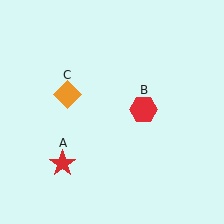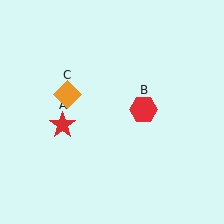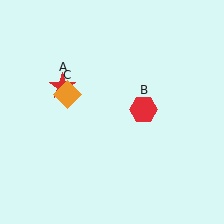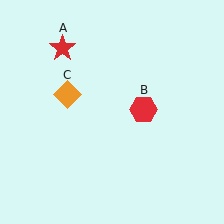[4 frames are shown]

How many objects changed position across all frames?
1 object changed position: red star (object A).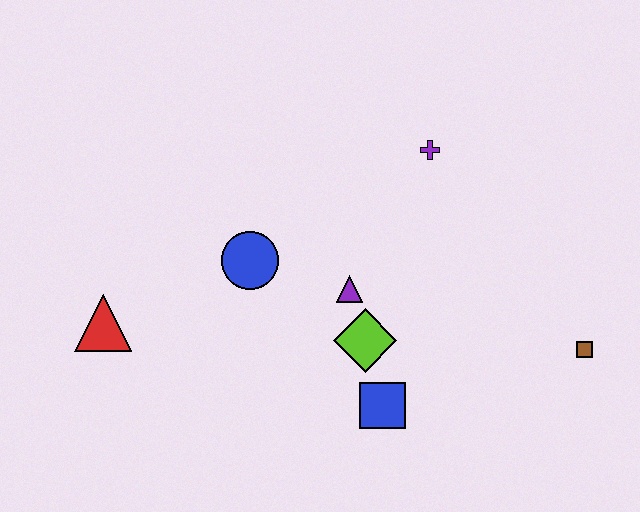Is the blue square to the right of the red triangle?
Yes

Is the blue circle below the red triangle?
No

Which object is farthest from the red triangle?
The brown square is farthest from the red triangle.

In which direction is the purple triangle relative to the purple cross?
The purple triangle is below the purple cross.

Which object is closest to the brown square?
The blue square is closest to the brown square.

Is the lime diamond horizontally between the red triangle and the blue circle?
No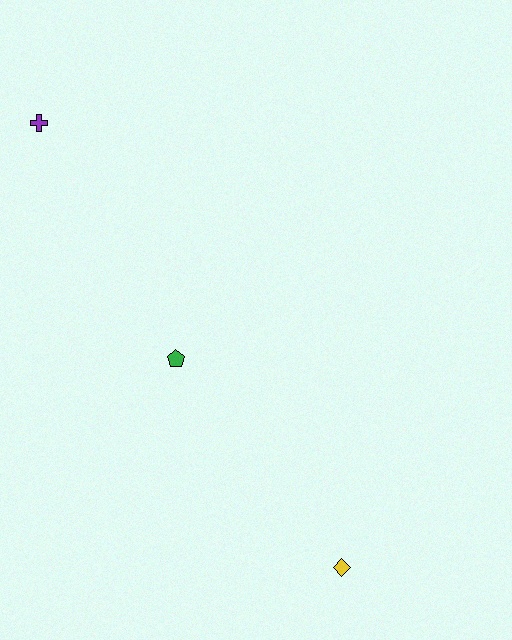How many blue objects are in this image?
There are no blue objects.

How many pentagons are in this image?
There is 1 pentagon.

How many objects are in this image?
There are 3 objects.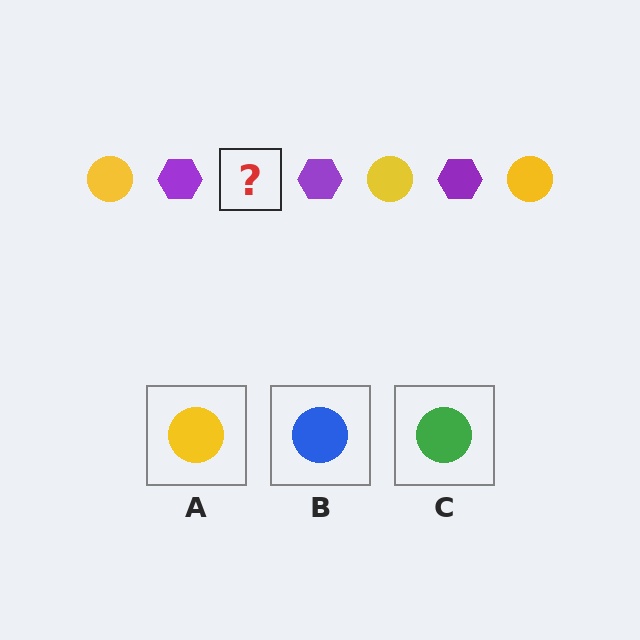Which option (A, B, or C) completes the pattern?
A.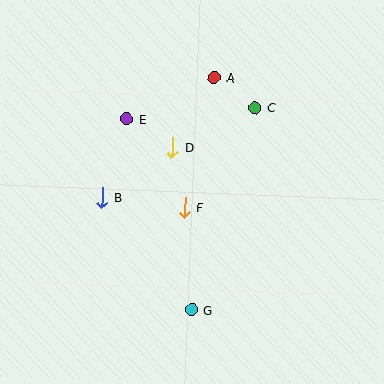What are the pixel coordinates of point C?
Point C is at (255, 108).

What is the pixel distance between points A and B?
The distance between A and B is 164 pixels.